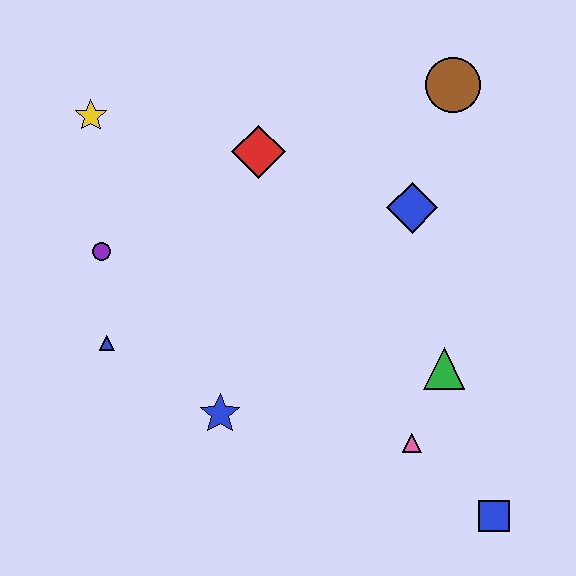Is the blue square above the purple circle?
No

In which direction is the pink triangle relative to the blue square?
The pink triangle is to the left of the blue square.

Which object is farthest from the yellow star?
The blue square is farthest from the yellow star.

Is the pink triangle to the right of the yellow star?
Yes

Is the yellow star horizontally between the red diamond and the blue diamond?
No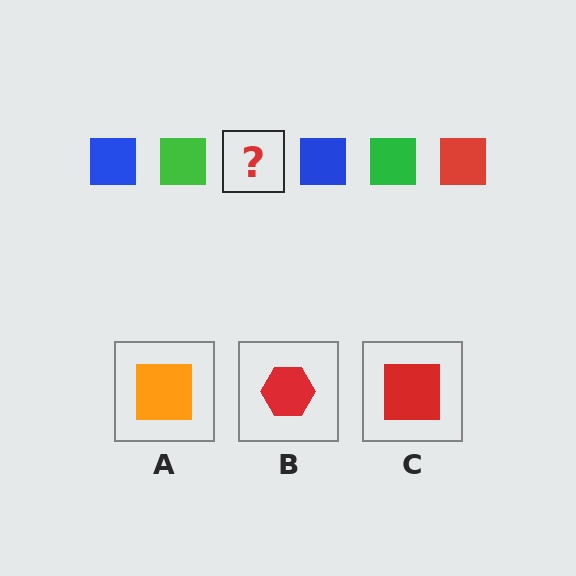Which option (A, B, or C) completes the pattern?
C.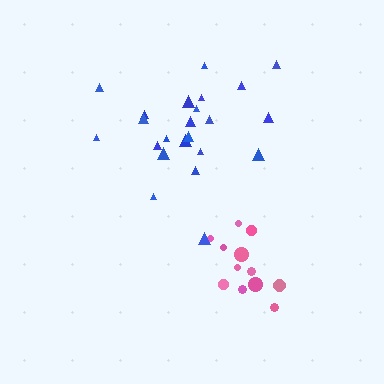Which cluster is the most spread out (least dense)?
Blue.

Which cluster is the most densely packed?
Pink.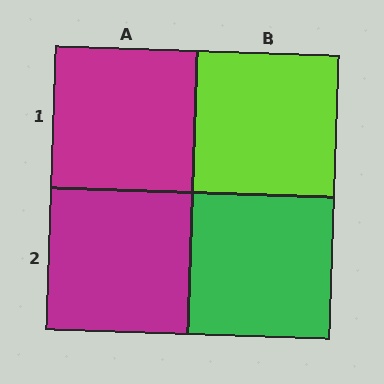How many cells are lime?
1 cell is lime.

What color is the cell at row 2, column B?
Green.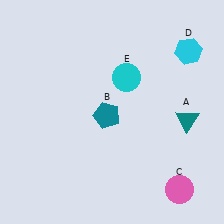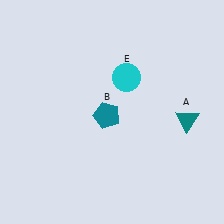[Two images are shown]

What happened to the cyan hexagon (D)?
The cyan hexagon (D) was removed in Image 2. It was in the top-right area of Image 1.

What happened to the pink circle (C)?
The pink circle (C) was removed in Image 2. It was in the bottom-right area of Image 1.